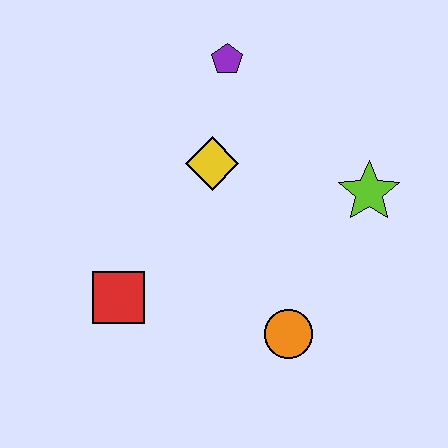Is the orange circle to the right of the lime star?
No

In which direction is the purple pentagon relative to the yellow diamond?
The purple pentagon is above the yellow diamond.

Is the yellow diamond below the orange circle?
No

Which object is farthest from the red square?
The lime star is farthest from the red square.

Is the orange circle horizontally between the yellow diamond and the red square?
No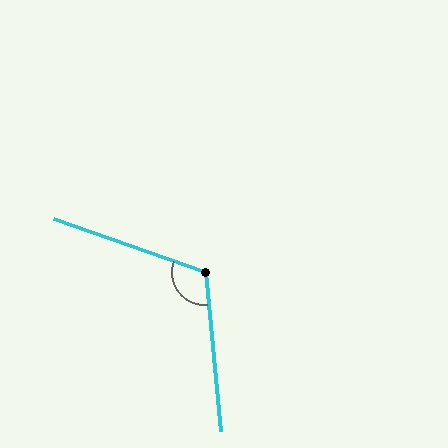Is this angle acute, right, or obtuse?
It is obtuse.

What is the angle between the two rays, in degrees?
Approximately 115 degrees.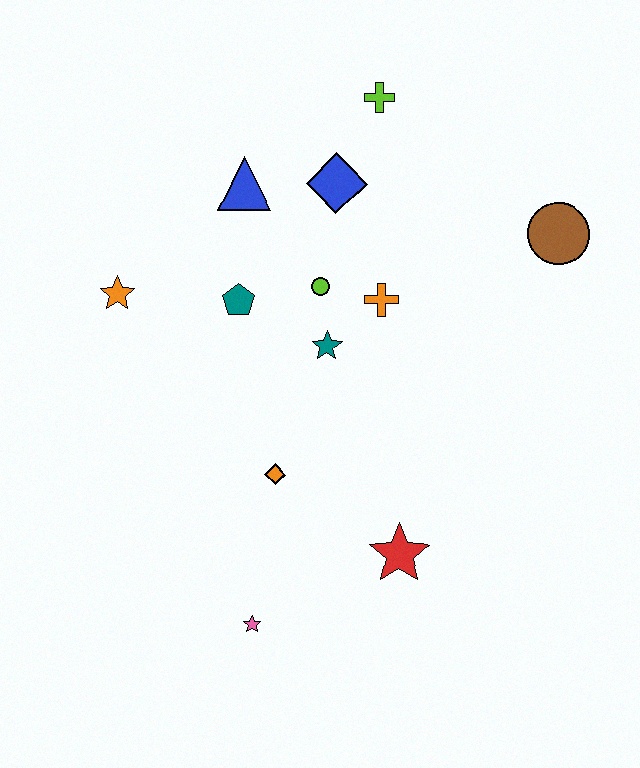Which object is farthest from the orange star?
The brown circle is farthest from the orange star.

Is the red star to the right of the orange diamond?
Yes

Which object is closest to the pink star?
The orange diamond is closest to the pink star.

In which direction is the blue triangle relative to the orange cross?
The blue triangle is to the left of the orange cross.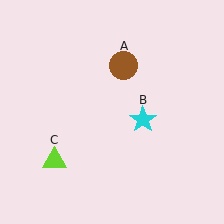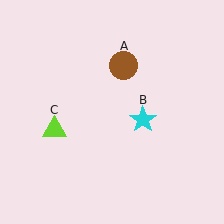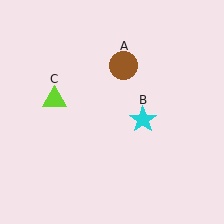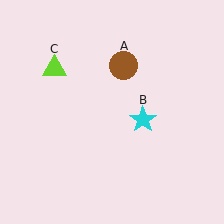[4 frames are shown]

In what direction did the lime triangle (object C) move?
The lime triangle (object C) moved up.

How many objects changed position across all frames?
1 object changed position: lime triangle (object C).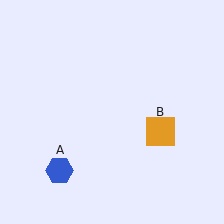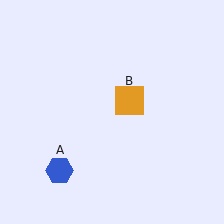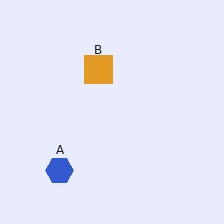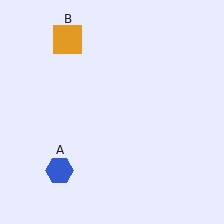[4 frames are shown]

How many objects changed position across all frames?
1 object changed position: orange square (object B).